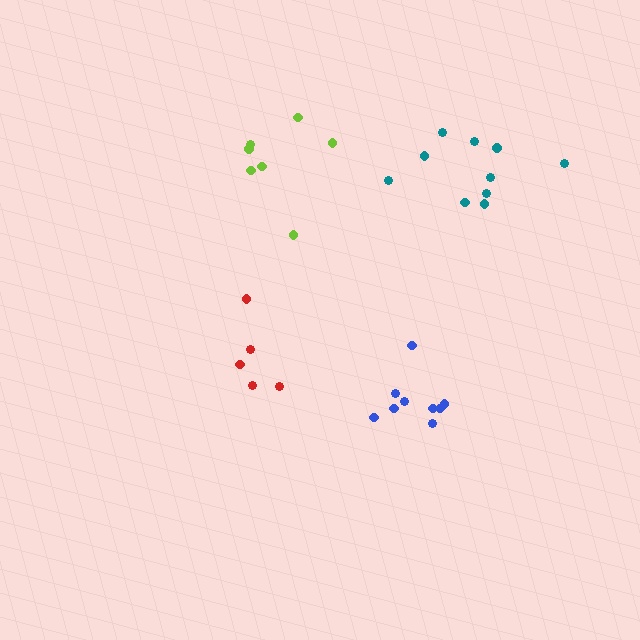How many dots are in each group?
Group 1: 7 dots, Group 2: 10 dots, Group 3: 5 dots, Group 4: 9 dots (31 total).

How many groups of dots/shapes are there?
There are 4 groups.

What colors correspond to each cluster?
The clusters are colored: lime, teal, red, blue.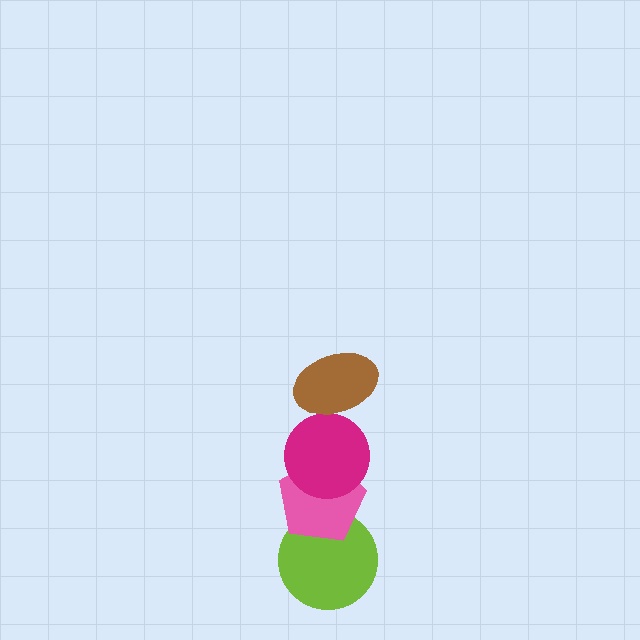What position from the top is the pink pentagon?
The pink pentagon is 3rd from the top.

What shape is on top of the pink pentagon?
The magenta circle is on top of the pink pentagon.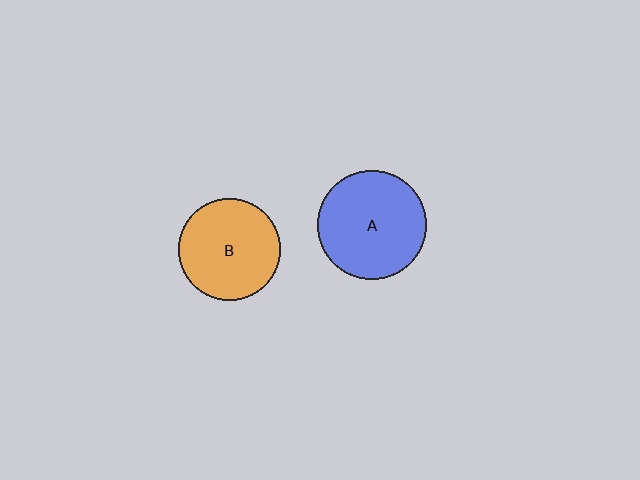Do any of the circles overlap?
No, none of the circles overlap.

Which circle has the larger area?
Circle A (blue).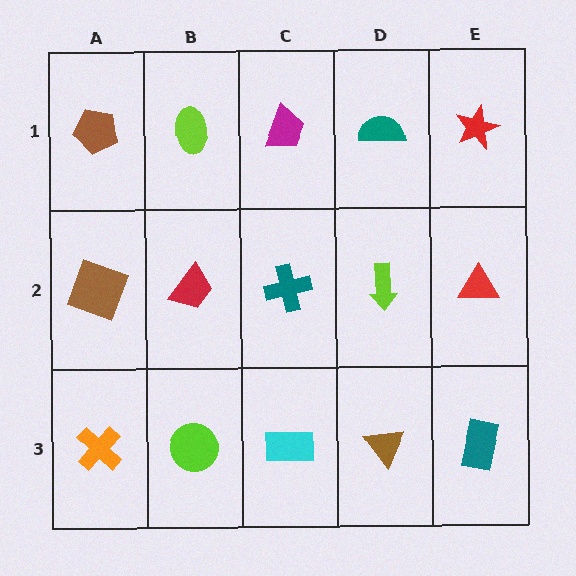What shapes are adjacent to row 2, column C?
A magenta trapezoid (row 1, column C), a cyan rectangle (row 3, column C), a red trapezoid (row 2, column B), a lime arrow (row 2, column D).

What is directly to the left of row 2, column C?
A red trapezoid.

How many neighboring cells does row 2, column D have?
4.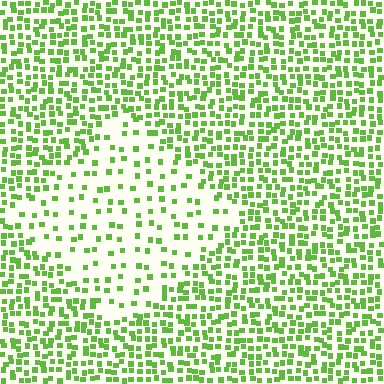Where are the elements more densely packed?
The elements are more densely packed outside the diamond boundary.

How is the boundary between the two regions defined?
The boundary is defined by a change in element density (approximately 2.6x ratio). All elements are the same color, size, and shape.